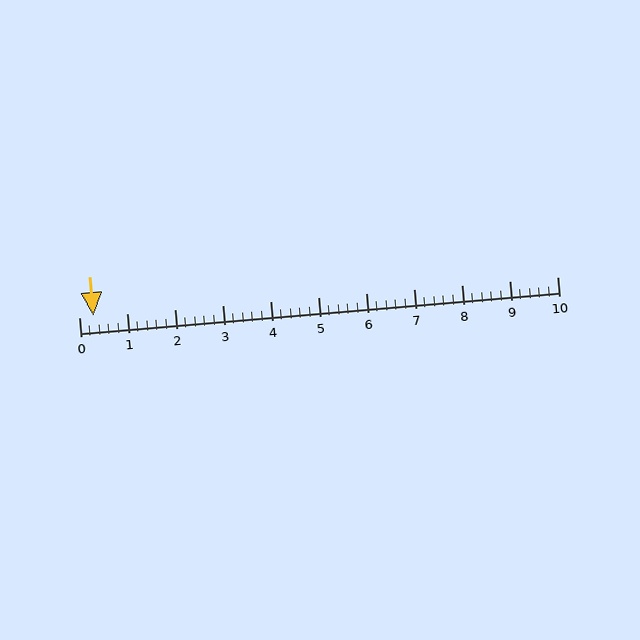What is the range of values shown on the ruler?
The ruler shows values from 0 to 10.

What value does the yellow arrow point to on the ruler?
The yellow arrow points to approximately 0.3.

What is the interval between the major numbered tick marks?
The major tick marks are spaced 1 units apart.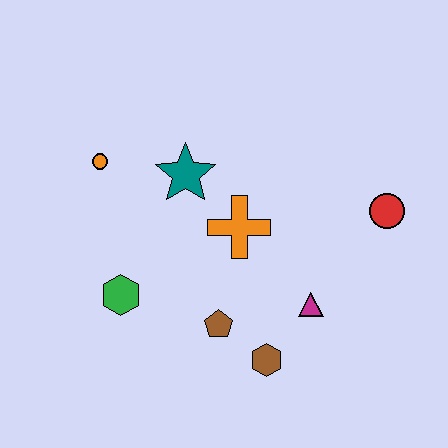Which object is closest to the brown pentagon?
The brown hexagon is closest to the brown pentagon.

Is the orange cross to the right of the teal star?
Yes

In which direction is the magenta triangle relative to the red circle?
The magenta triangle is below the red circle.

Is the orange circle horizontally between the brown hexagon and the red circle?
No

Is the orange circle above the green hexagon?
Yes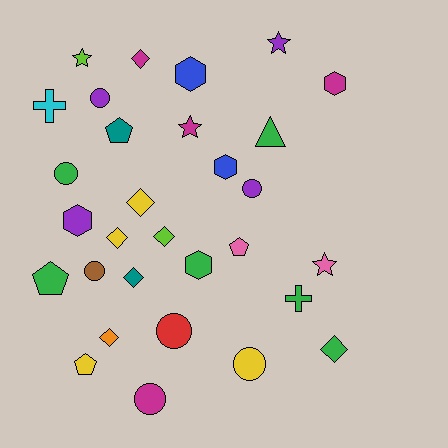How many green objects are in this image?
There are 6 green objects.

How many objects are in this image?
There are 30 objects.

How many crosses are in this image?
There are 2 crosses.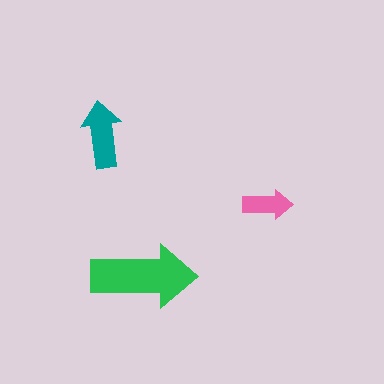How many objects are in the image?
There are 3 objects in the image.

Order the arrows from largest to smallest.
the green one, the teal one, the pink one.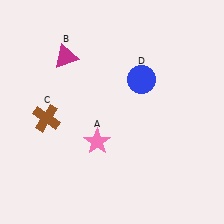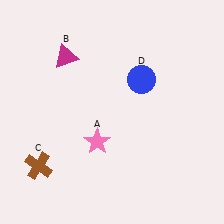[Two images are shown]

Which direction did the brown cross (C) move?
The brown cross (C) moved down.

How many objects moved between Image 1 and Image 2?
1 object moved between the two images.